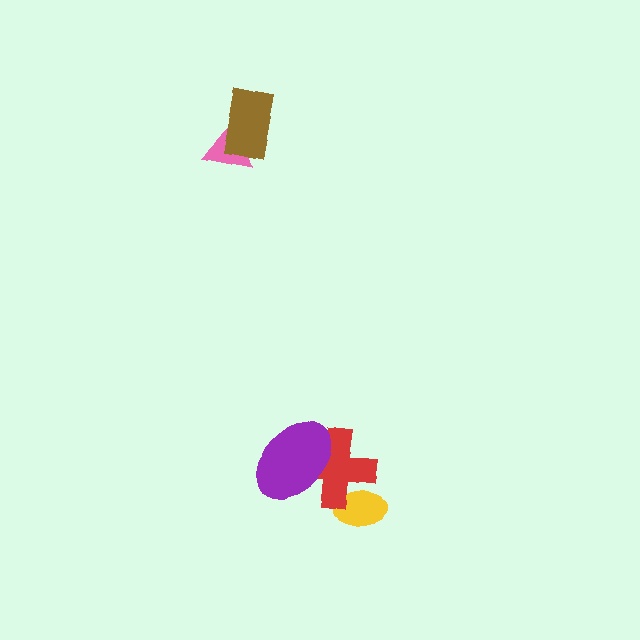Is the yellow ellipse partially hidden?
Yes, it is partially covered by another shape.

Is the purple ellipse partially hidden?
No, no other shape covers it.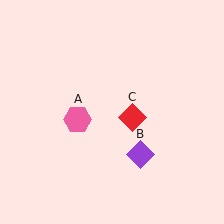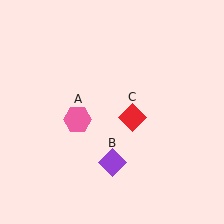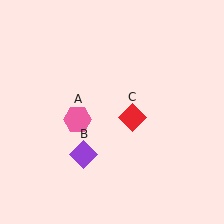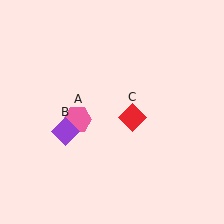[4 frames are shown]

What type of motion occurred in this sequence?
The purple diamond (object B) rotated clockwise around the center of the scene.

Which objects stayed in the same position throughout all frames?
Pink hexagon (object A) and red diamond (object C) remained stationary.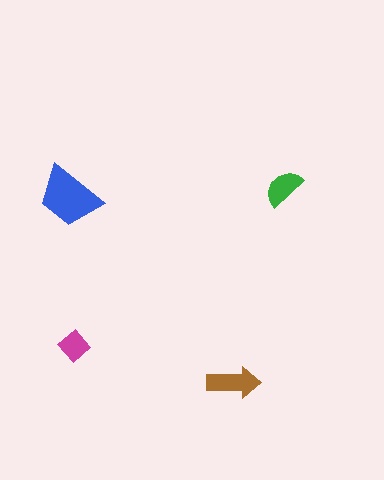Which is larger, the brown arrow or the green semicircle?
The brown arrow.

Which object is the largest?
The blue trapezoid.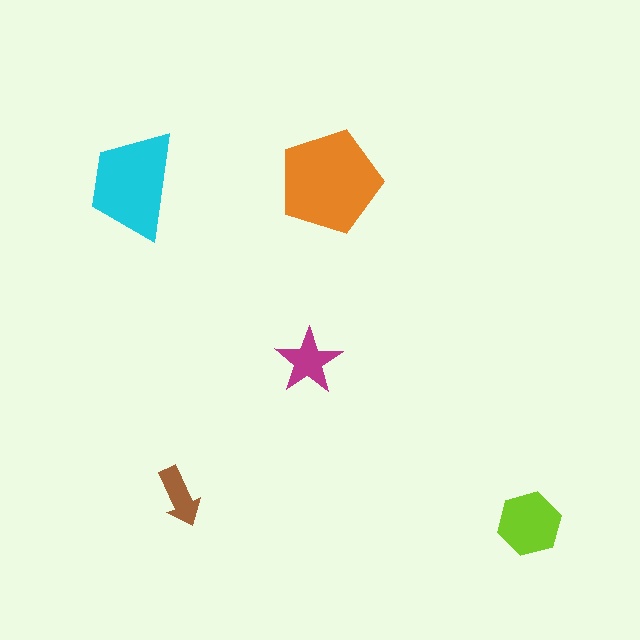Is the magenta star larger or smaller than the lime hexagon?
Smaller.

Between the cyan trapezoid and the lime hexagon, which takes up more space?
The cyan trapezoid.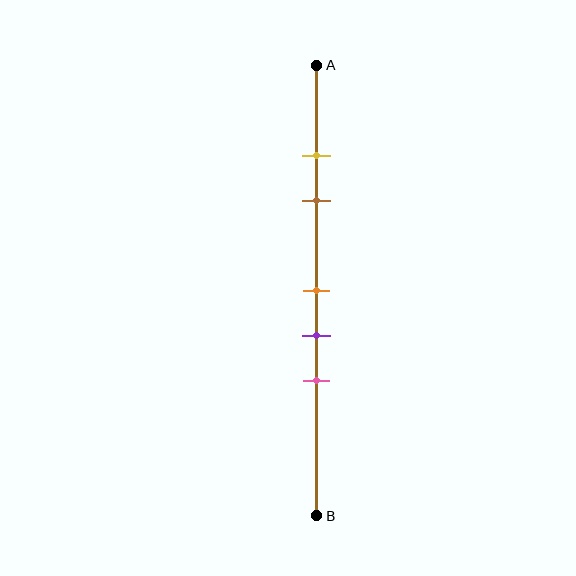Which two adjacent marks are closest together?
The yellow and brown marks are the closest adjacent pair.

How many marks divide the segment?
There are 5 marks dividing the segment.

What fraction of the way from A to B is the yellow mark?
The yellow mark is approximately 20% (0.2) of the way from A to B.